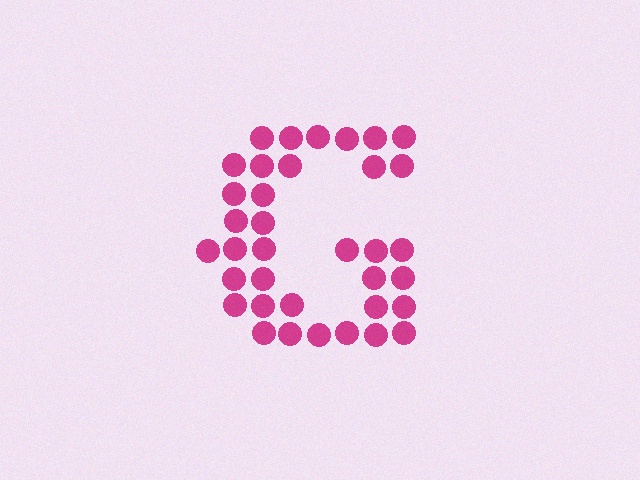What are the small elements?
The small elements are circles.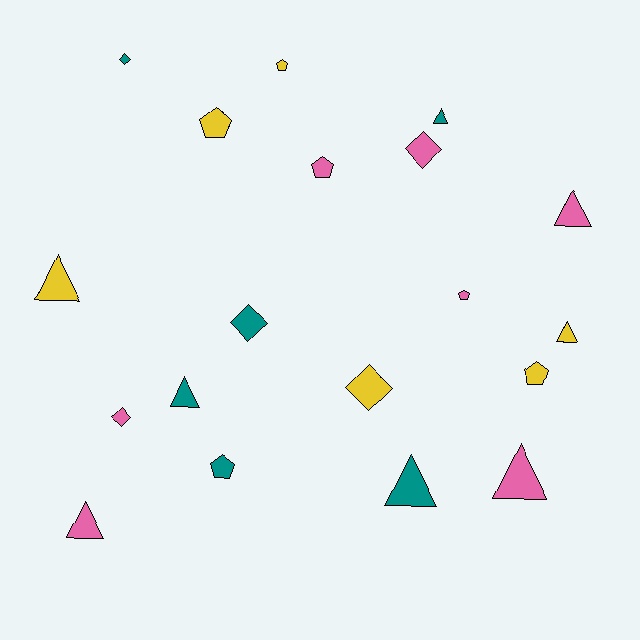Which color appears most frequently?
Pink, with 7 objects.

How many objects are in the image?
There are 19 objects.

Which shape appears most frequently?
Triangle, with 8 objects.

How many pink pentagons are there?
There are 2 pink pentagons.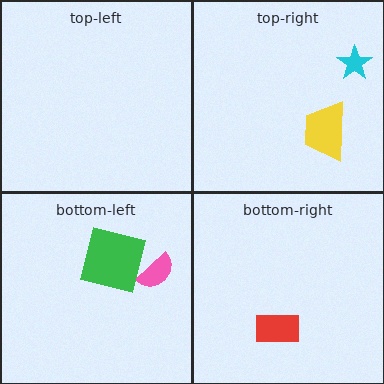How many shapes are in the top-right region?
2.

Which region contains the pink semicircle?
The bottom-left region.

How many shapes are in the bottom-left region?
2.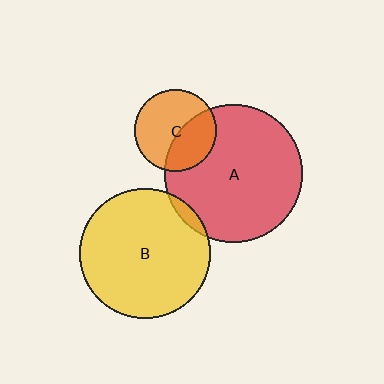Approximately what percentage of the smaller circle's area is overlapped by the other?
Approximately 40%.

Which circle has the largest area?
Circle A (red).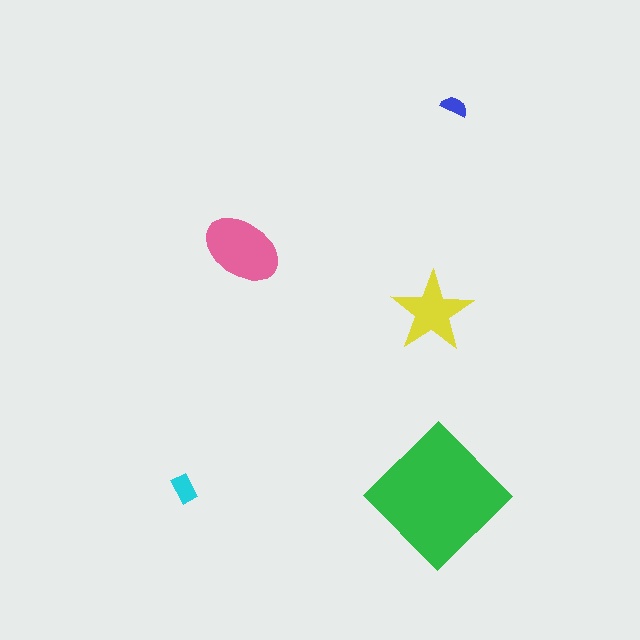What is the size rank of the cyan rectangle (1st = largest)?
4th.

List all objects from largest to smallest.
The green diamond, the pink ellipse, the yellow star, the cyan rectangle, the blue semicircle.